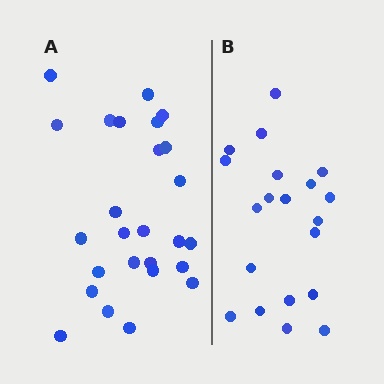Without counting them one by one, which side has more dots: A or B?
Region A (the left region) has more dots.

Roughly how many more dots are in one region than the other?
Region A has about 6 more dots than region B.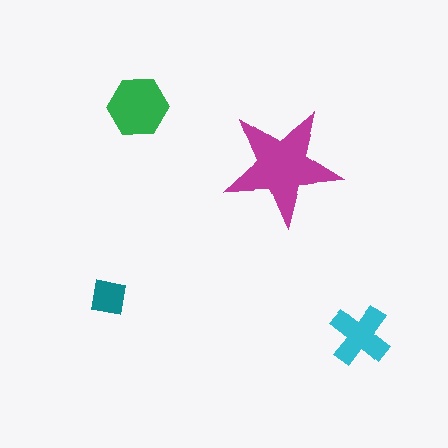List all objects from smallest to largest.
The teal square, the cyan cross, the green hexagon, the magenta star.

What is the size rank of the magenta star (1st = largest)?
1st.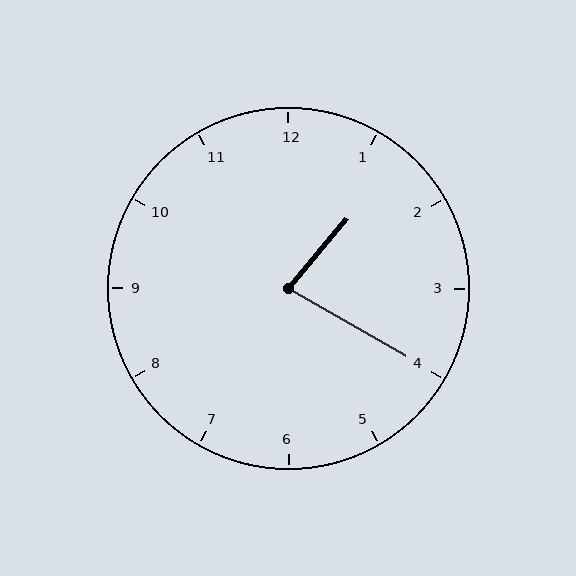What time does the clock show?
1:20.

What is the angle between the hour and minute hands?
Approximately 80 degrees.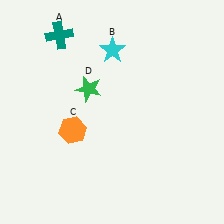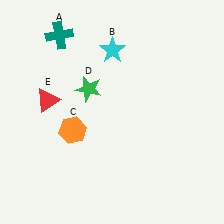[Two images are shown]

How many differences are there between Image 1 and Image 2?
There is 1 difference between the two images.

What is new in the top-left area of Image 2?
A red triangle (E) was added in the top-left area of Image 2.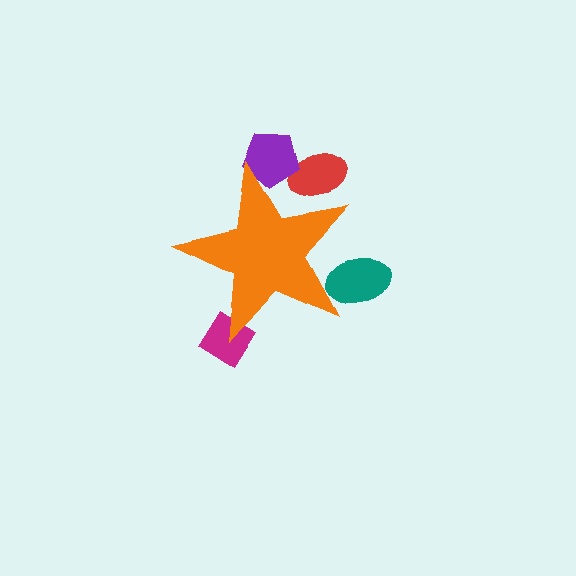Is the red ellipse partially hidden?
Yes, the red ellipse is partially hidden behind the orange star.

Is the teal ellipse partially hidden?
Yes, the teal ellipse is partially hidden behind the orange star.